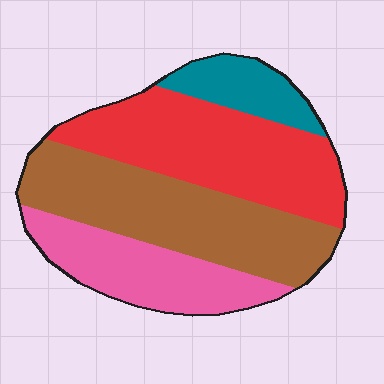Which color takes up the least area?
Teal, at roughly 10%.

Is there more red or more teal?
Red.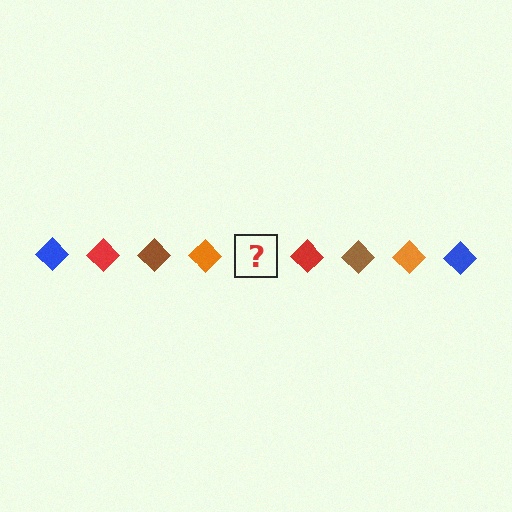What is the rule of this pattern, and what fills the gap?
The rule is that the pattern cycles through blue, red, brown, orange diamonds. The gap should be filled with a blue diamond.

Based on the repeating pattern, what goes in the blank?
The blank should be a blue diamond.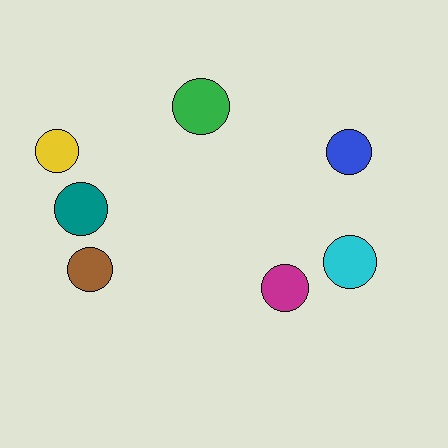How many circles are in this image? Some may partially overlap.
There are 7 circles.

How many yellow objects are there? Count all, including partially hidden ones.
There is 1 yellow object.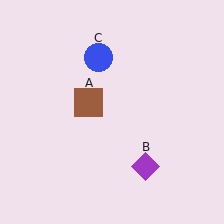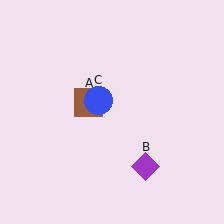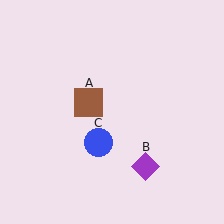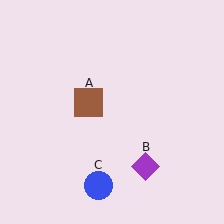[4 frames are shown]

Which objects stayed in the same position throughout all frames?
Brown square (object A) and purple diamond (object B) remained stationary.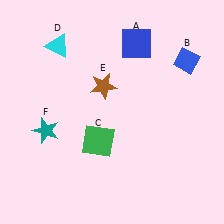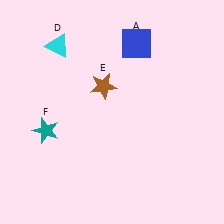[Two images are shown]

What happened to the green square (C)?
The green square (C) was removed in Image 2. It was in the bottom-left area of Image 1.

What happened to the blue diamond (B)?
The blue diamond (B) was removed in Image 2. It was in the top-right area of Image 1.